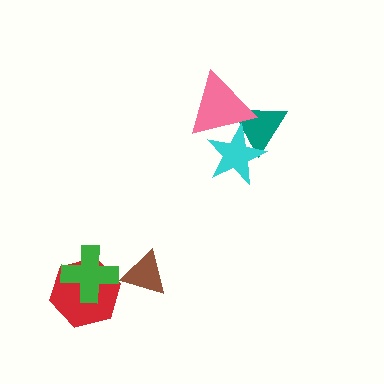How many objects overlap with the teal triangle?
2 objects overlap with the teal triangle.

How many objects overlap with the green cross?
1 object overlaps with the green cross.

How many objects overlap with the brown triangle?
0 objects overlap with the brown triangle.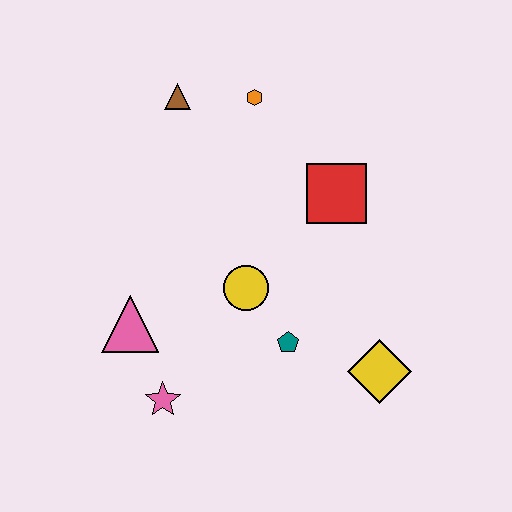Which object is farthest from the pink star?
The orange hexagon is farthest from the pink star.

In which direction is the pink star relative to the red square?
The pink star is below the red square.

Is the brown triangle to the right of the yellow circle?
No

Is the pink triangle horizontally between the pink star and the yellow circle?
No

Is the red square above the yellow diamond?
Yes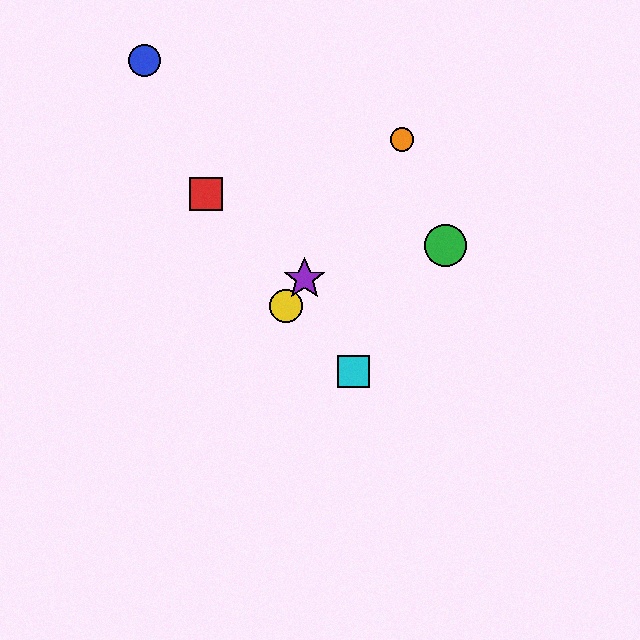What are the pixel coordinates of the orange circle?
The orange circle is at (402, 139).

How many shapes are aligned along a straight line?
3 shapes (the yellow circle, the purple star, the orange circle) are aligned along a straight line.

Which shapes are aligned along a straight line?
The yellow circle, the purple star, the orange circle are aligned along a straight line.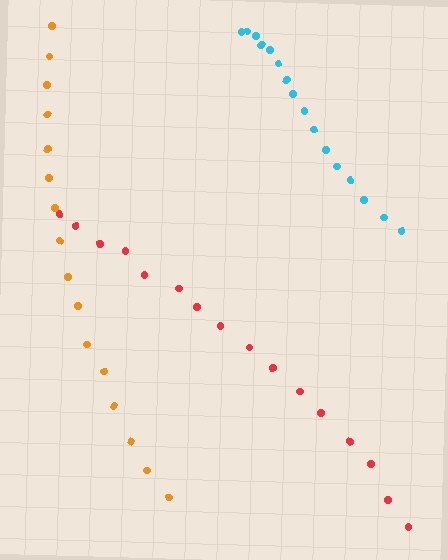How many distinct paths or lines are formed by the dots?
There are 3 distinct paths.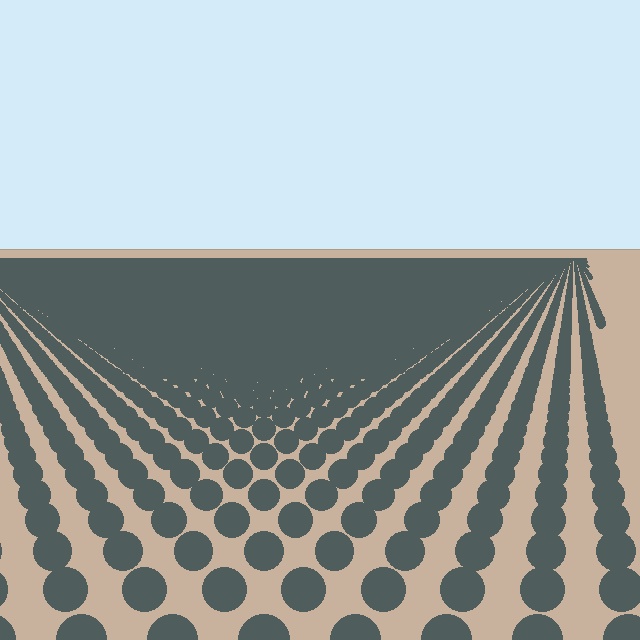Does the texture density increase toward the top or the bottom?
Density increases toward the top.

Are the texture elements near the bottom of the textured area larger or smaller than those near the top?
Larger. Near the bottom, elements are closer to the viewer and appear at a bigger on-screen size.